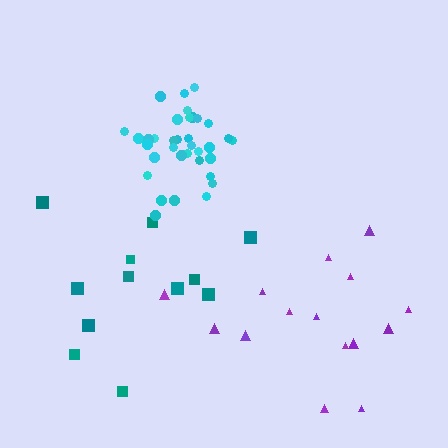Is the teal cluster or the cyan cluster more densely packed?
Cyan.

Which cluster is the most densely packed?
Cyan.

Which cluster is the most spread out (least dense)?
Teal.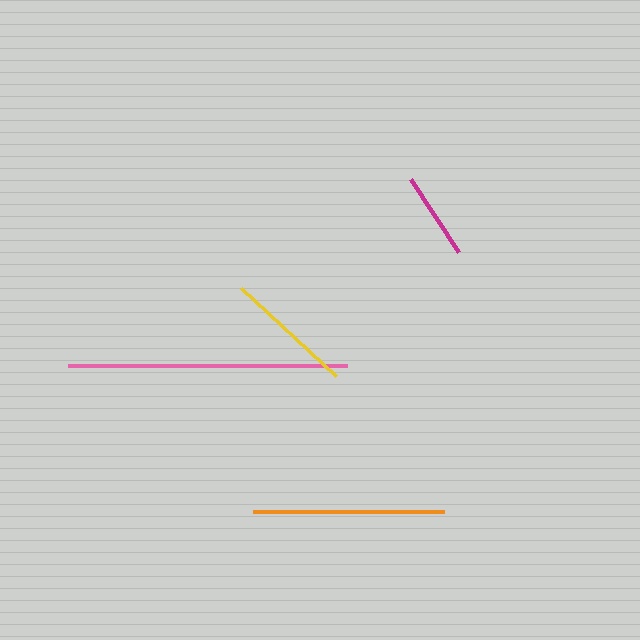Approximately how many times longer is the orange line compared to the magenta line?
The orange line is approximately 2.2 times the length of the magenta line.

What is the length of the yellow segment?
The yellow segment is approximately 129 pixels long.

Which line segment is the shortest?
The magenta line is the shortest at approximately 88 pixels.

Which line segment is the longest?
The pink line is the longest at approximately 280 pixels.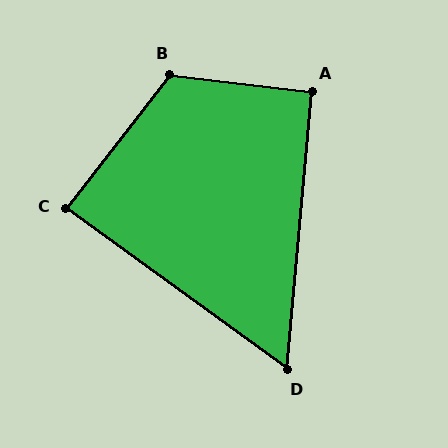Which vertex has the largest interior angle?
B, at approximately 121 degrees.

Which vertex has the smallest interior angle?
D, at approximately 59 degrees.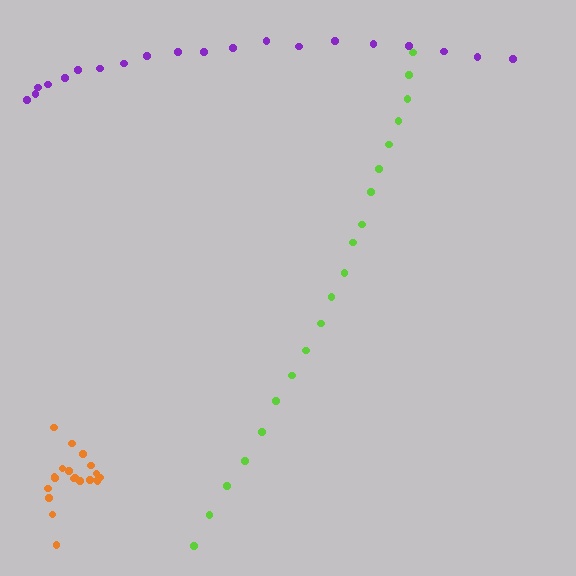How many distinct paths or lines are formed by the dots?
There are 3 distinct paths.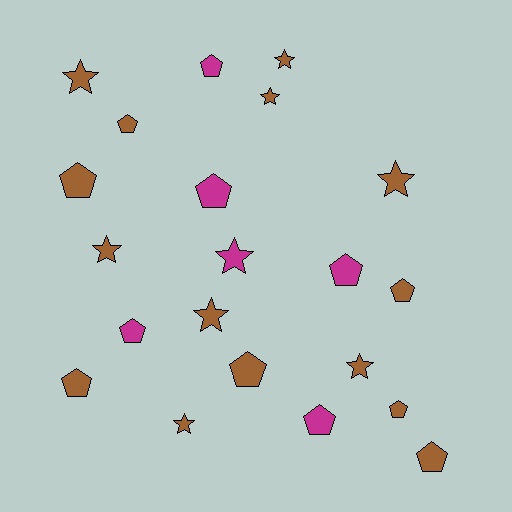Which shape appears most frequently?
Pentagon, with 12 objects.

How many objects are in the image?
There are 21 objects.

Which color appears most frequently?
Brown, with 15 objects.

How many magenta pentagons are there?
There are 5 magenta pentagons.